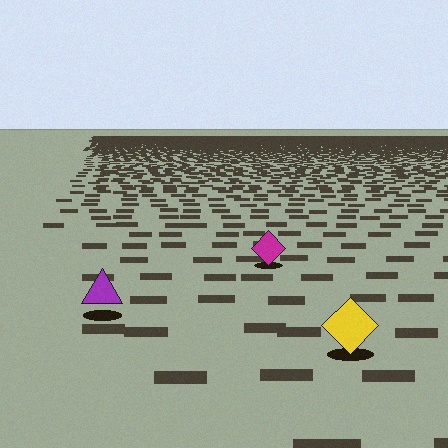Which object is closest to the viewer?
The yellow diamond is closest. The texture marks near it are larger and more spread out.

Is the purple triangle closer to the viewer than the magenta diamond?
Yes. The purple triangle is closer — you can tell from the texture gradient: the ground texture is coarser near it.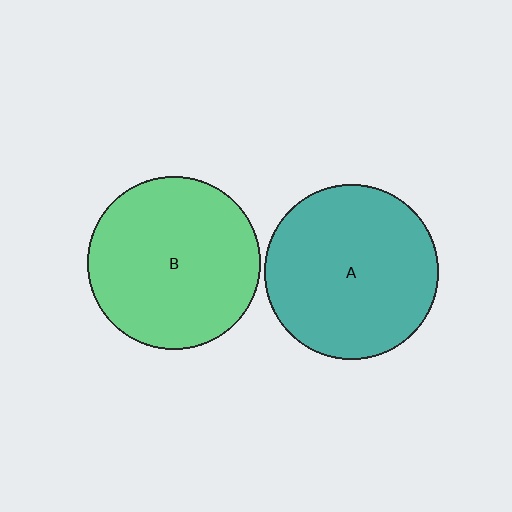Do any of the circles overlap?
No, none of the circles overlap.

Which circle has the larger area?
Circle A (teal).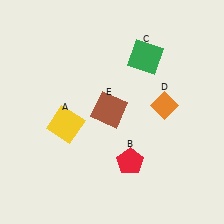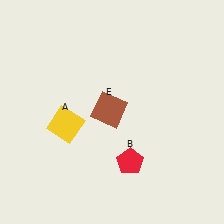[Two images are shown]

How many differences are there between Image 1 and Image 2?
There are 2 differences between the two images.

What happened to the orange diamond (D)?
The orange diamond (D) was removed in Image 2. It was in the top-right area of Image 1.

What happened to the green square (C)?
The green square (C) was removed in Image 2. It was in the top-right area of Image 1.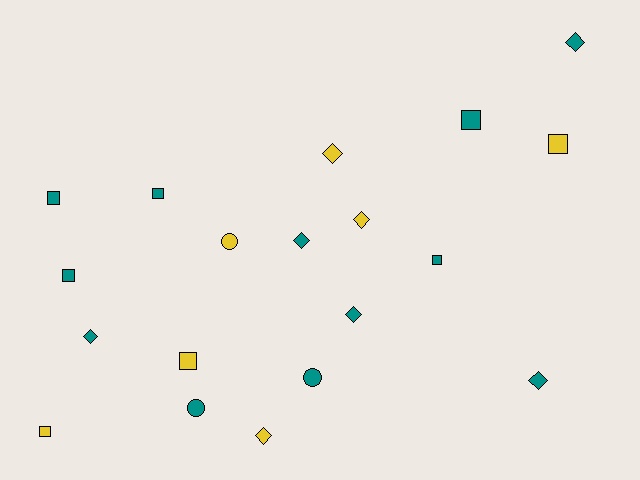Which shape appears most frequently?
Diamond, with 8 objects.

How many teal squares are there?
There are 5 teal squares.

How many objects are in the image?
There are 19 objects.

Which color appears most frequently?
Teal, with 12 objects.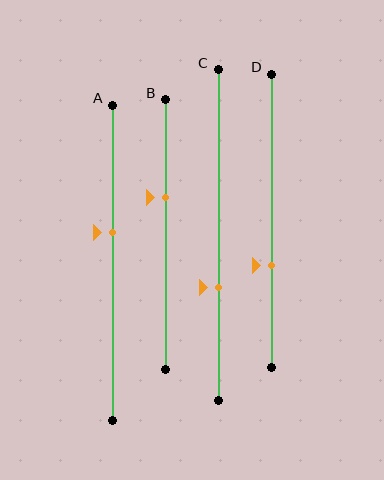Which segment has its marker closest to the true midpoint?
Segment A has its marker closest to the true midpoint.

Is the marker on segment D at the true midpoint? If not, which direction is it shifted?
No, the marker on segment D is shifted downward by about 15% of the segment length.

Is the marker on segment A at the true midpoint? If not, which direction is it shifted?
No, the marker on segment A is shifted upward by about 10% of the segment length.